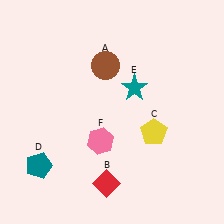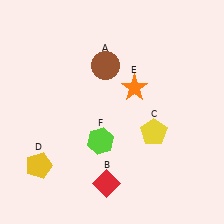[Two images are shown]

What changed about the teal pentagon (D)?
In Image 1, D is teal. In Image 2, it changed to yellow.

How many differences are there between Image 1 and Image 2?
There are 3 differences between the two images.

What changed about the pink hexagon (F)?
In Image 1, F is pink. In Image 2, it changed to lime.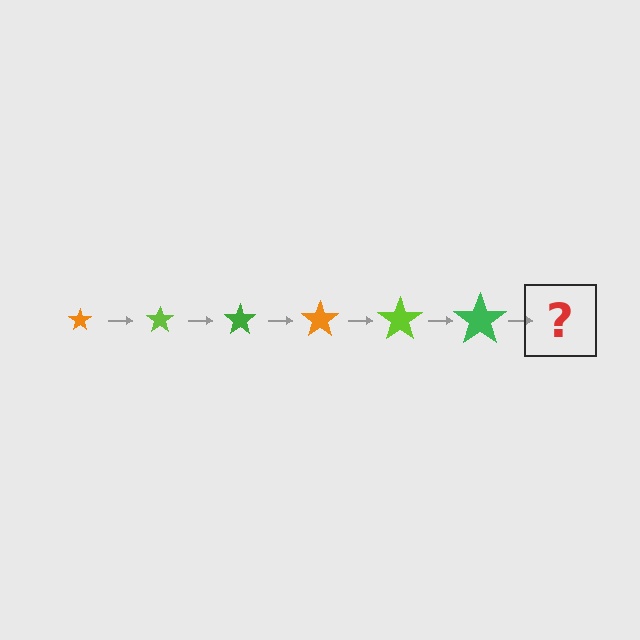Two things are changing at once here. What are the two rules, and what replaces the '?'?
The two rules are that the star grows larger each step and the color cycles through orange, lime, and green. The '?' should be an orange star, larger than the previous one.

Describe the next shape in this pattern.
It should be an orange star, larger than the previous one.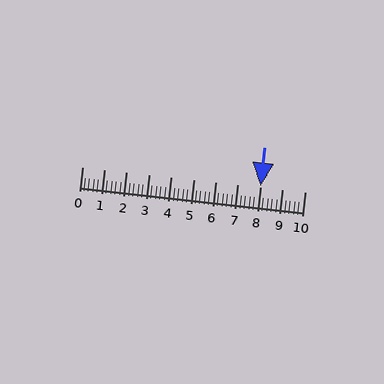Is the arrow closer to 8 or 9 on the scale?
The arrow is closer to 8.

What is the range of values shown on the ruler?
The ruler shows values from 0 to 10.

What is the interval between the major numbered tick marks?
The major tick marks are spaced 1 units apart.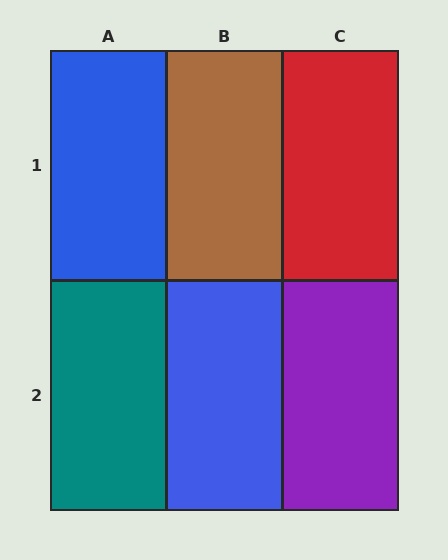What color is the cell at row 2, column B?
Blue.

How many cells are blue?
2 cells are blue.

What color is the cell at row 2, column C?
Purple.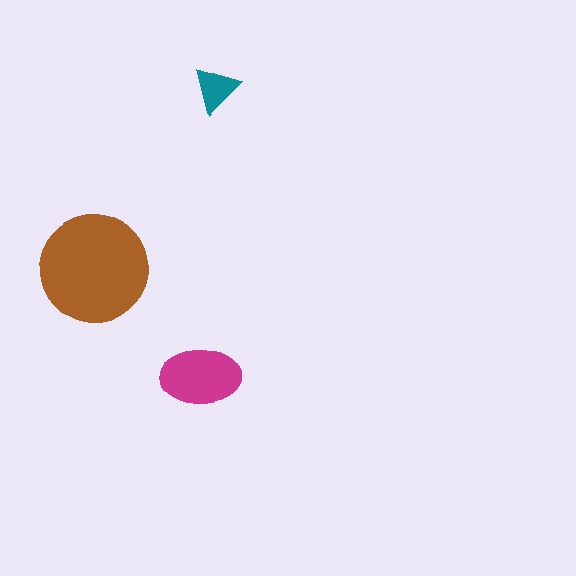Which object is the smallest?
The teal triangle.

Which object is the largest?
The brown circle.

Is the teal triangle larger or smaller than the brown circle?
Smaller.